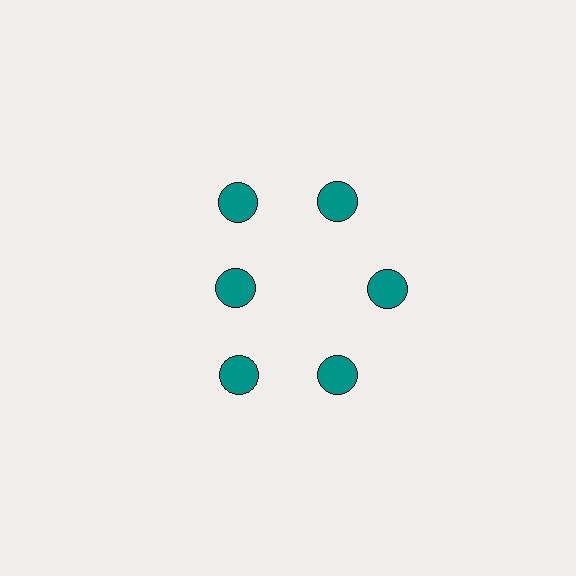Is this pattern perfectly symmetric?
No. The 6 teal circles are arranged in a ring, but one element near the 9 o'clock position is pulled inward toward the center, breaking the 6-fold rotational symmetry.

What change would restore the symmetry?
The symmetry would be restored by moving it outward, back onto the ring so that all 6 circles sit at equal angles and equal distance from the center.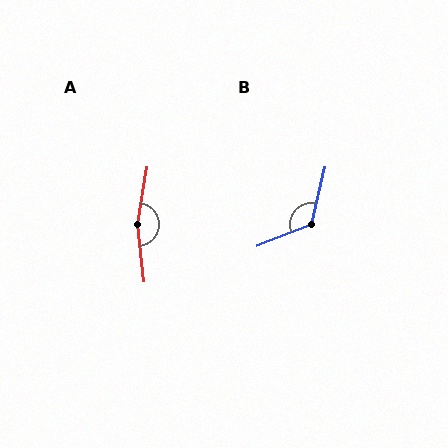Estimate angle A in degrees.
Approximately 164 degrees.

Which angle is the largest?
A, at approximately 164 degrees.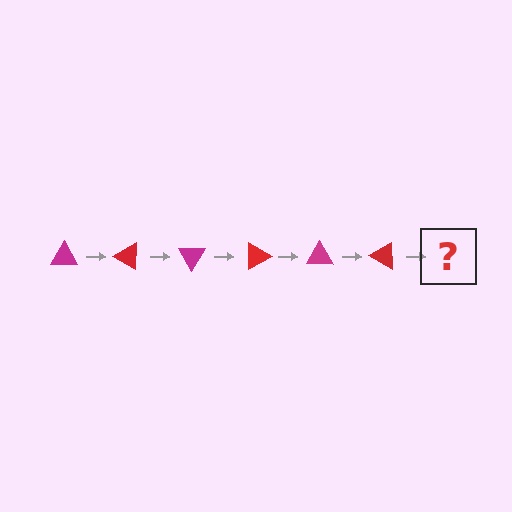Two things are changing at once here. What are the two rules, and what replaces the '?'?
The two rules are that it rotates 30 degrees each step and the color cycles through magenta and red. The '?' should be a magenta triangle, rotated 180 degrees from the start.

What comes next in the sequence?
The next element should be a magenta triangle, rotated 180 degrees from the start.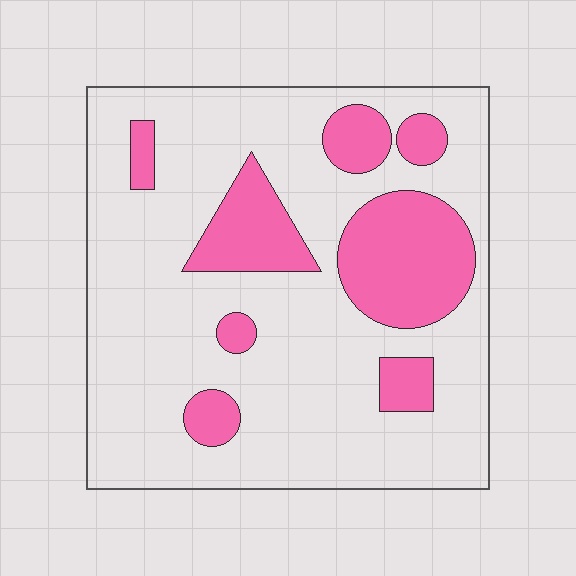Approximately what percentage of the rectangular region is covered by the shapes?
Approximately 25%.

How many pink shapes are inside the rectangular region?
8.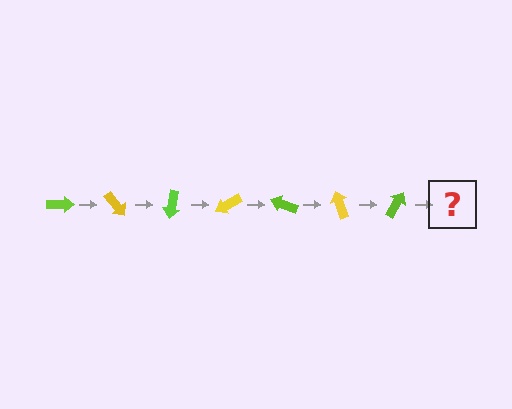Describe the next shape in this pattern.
It should be a yellow arrow, rotated 350 degrees from the start.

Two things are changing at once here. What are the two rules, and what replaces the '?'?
The two rules are that it rotates 50 degrees each step and the color cycles through lime and yellow. The '?' should be a yellow arrow, rotated 350 degrees from the start.